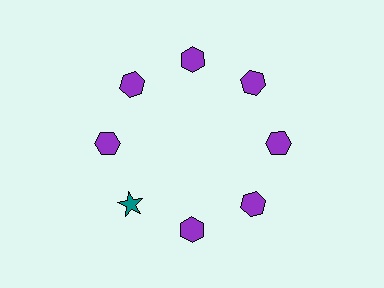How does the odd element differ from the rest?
It differs in both color (teal instead of purple) and shape (star instead of hexagon).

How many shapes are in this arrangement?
There are 8 shapes arranged in a ring pattern.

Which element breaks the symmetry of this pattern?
The teal star at roughly the 8 o'clock position breaks the symmetry. All other shapes are purple hexagons.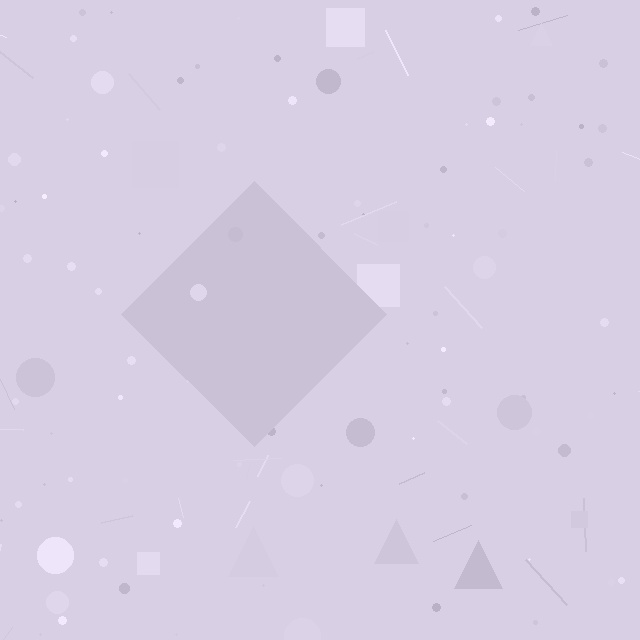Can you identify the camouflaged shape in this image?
The camouflaged shape is a diamond.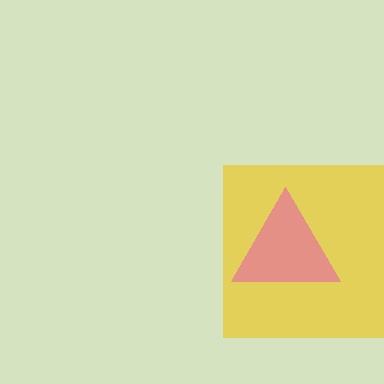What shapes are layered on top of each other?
The layered shapes are: a yellow square, a pink triangle.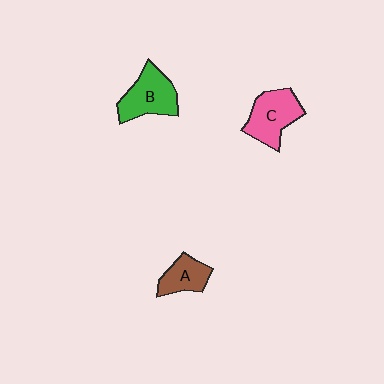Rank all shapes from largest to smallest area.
From largest to smallest: B (green), C (pink), A (brown).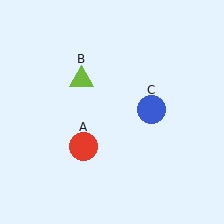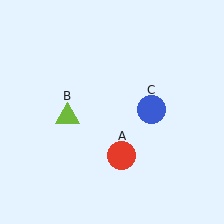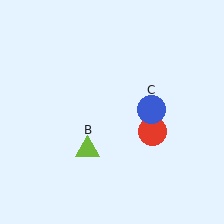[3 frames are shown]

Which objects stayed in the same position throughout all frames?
Blue circle (object C) remained stationary.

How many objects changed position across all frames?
2 objects changed position: red circle (object A), lime triangle (object B).